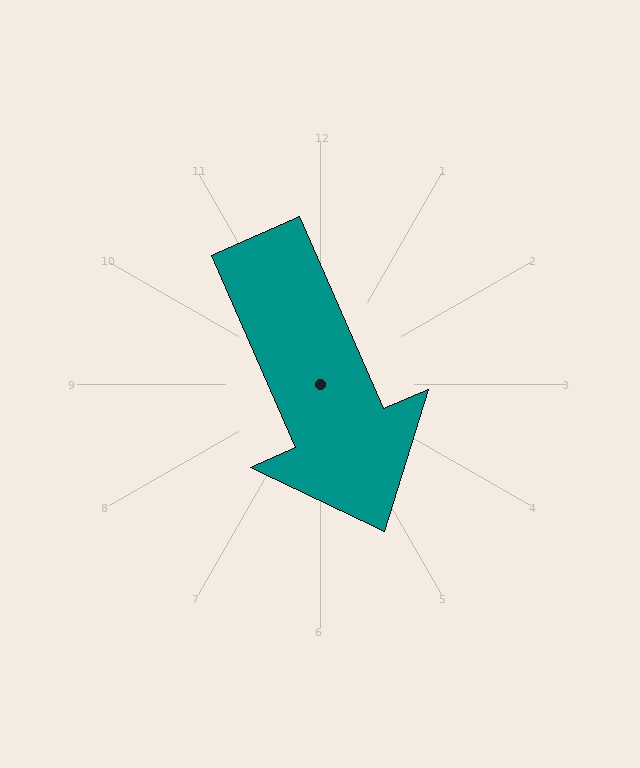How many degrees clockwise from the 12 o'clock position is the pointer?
Approximately 156 degrees.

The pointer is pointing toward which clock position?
Roughly 5 o'clock.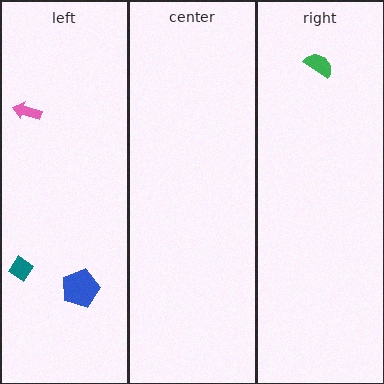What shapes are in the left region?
The blue pentagon, the teal diamond, the pink arrow.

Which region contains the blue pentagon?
The left region.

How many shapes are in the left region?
3.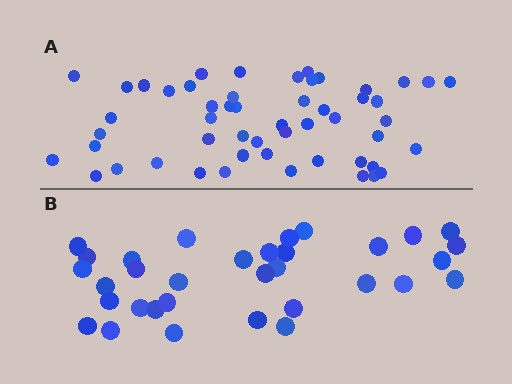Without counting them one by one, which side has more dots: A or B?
Region A (the top region) has more dots.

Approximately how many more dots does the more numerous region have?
Region A has approximately 20 more dots than region B.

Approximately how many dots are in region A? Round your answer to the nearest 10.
About 50 dots. (The exact count is 52, which rounds to 50.)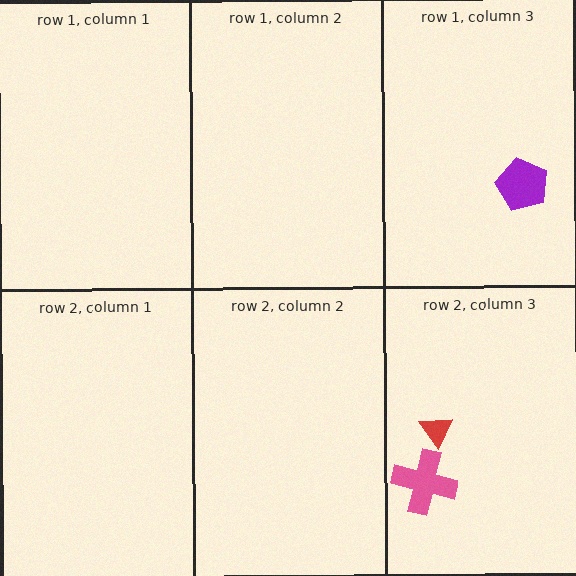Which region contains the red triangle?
The row 2, column 3 region.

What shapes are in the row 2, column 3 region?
The red triangle, the pink cross.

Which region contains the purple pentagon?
The row 1, column 3 region.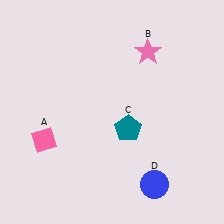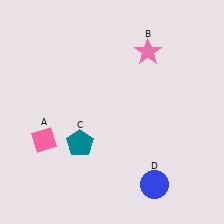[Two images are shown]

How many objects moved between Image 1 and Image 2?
1 object moved between the two images.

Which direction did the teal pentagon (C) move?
The teal pentagon (C) moved left.